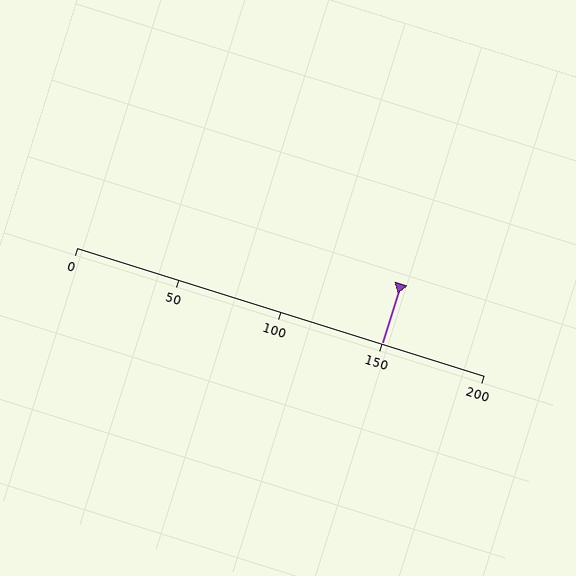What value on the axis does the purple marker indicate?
The marker indicates approximately 150.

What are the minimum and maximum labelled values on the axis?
The axis runs from 0 to 200.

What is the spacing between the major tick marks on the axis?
The major ticks are spaced 50 apart.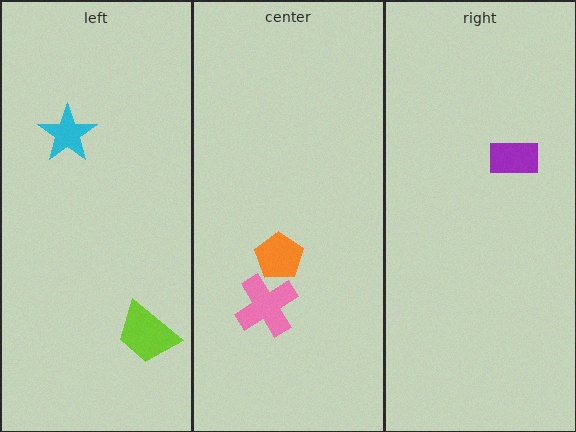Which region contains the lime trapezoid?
The left region.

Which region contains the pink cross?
The center region.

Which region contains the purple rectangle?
The right region.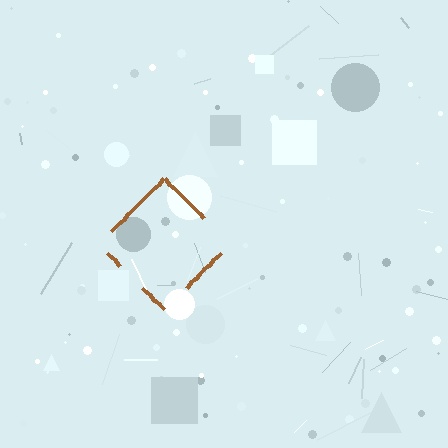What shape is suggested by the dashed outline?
The dashed outline suggests a diamond.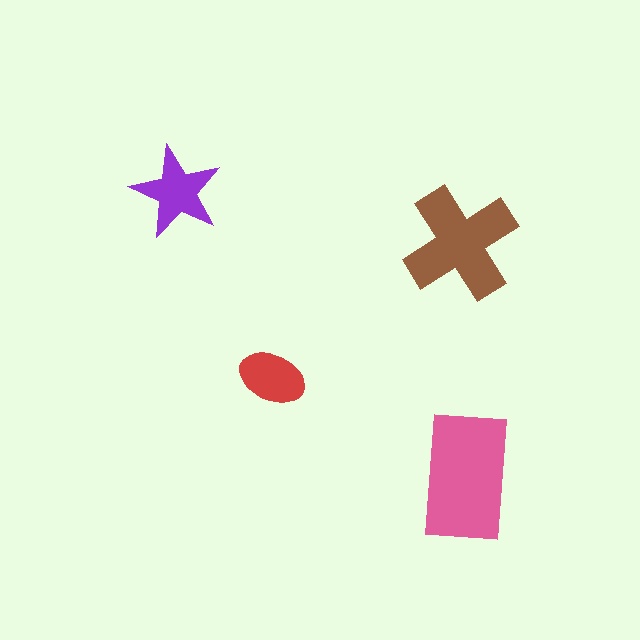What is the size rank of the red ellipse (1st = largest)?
4th.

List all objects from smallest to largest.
The red ellipse, the purple star, the brown cross, the pink rectangle.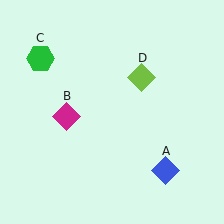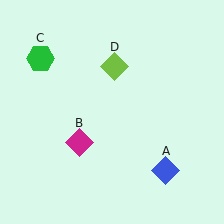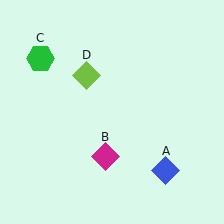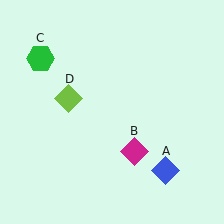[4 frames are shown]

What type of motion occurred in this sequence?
The magenta diamond (object B), lime diamond (object D) rotated counterclockwise around the center of the scene.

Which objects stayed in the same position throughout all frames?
Blue diamond (object A) and green hexagon (object C) remained stationary.